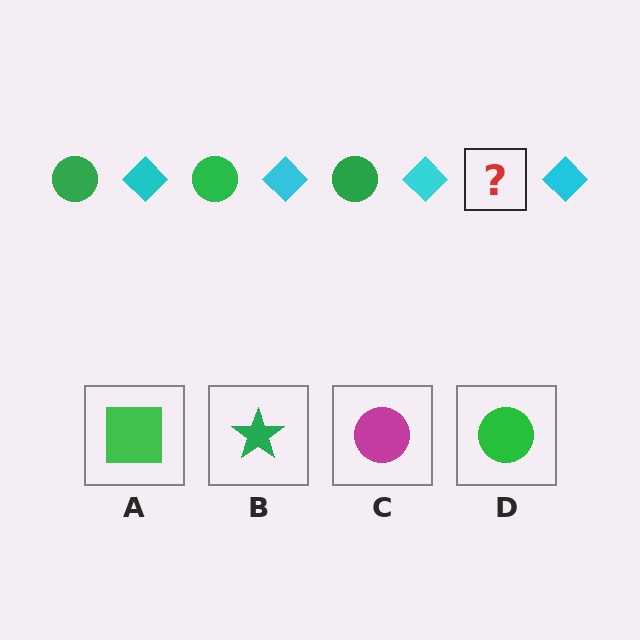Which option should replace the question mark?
Option D.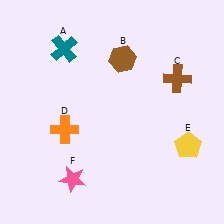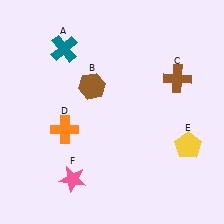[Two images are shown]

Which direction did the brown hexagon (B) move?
The brown hexagon (B) moved left.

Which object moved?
The brown hexagon (B) moved left.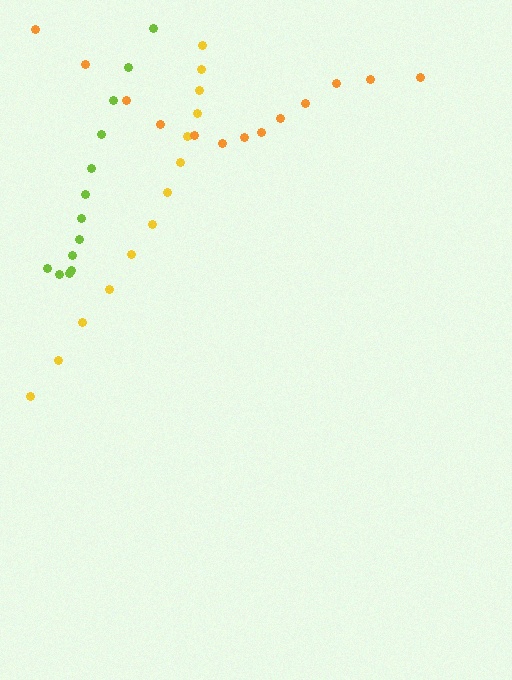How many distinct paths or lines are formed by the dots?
There are 3 distinct paths.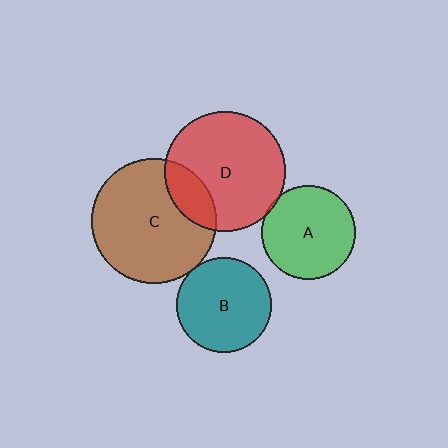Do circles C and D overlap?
Yes.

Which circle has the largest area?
Circle C (brown).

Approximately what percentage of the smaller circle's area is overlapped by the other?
Approximately 20%.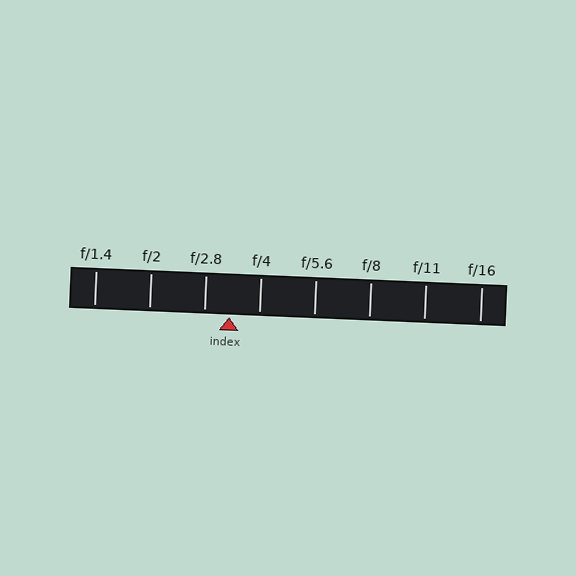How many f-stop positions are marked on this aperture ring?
There are 8 f-stop positions marked.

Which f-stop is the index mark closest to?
The index mark is closest to f/2.8.